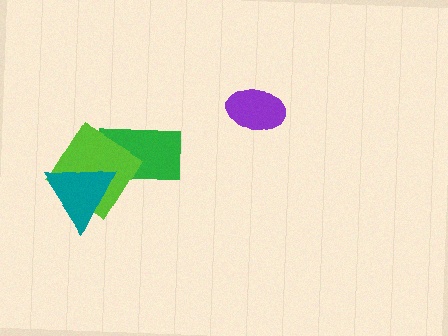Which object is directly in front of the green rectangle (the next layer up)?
The lime diamond is directly in front of the green rectangle.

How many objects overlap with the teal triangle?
2 objects overlap with the teal triangle.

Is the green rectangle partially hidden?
Yes, it is partially covered by another shape.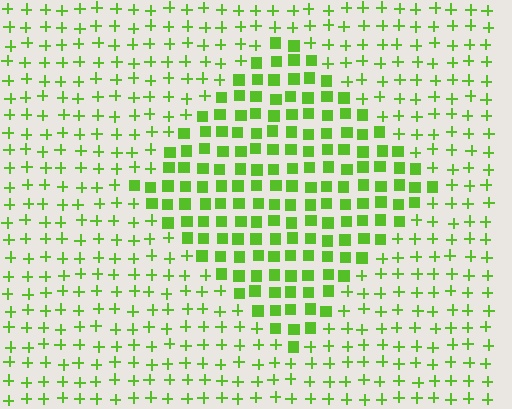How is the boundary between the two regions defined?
The boundary is defined by a change in element shape: squares inside vs. plus signs outside. All elements share the same color and spacing.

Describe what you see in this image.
The image is filled with small lime elements arranged in a uniform grid. A diamond-shaped region contains squares, while the surrounding area contains plus signs. The boundary is defined purely by the change in element shape.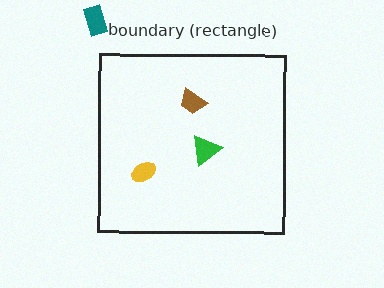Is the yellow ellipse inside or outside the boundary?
Inside.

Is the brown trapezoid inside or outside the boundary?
Inside.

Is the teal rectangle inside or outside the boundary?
Outside.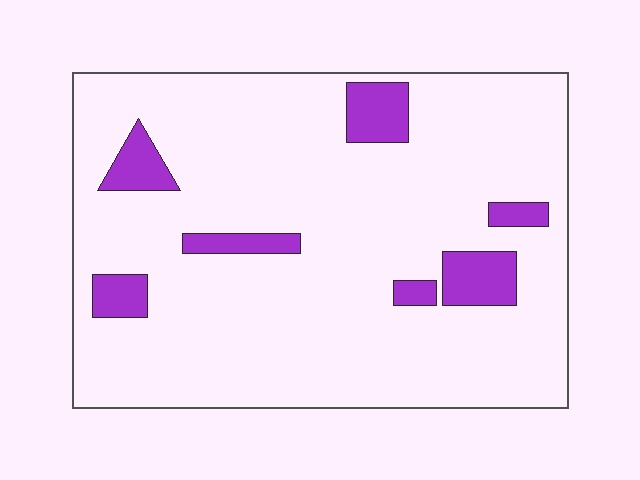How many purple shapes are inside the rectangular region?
7.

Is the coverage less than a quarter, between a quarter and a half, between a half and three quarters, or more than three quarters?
Less than a quarter.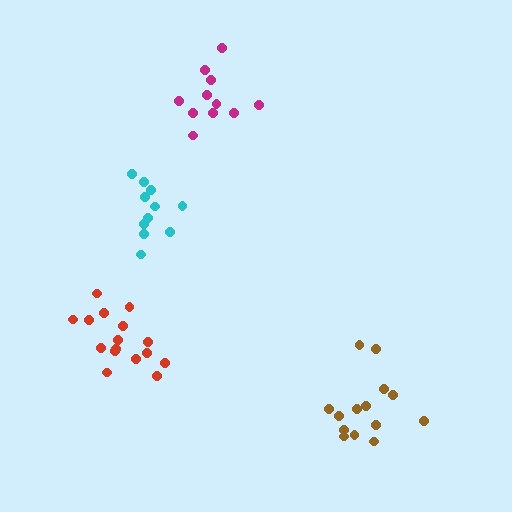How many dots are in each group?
Group 1: 14 dots, Group 2: 16 dots, Group 3: 11 dots, Group 4: 11 dots (52 total).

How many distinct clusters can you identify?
There are 4 distinct clusters.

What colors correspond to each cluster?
The clusters are colored: brown, red, magenta, cyan.